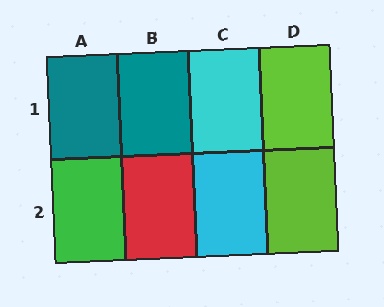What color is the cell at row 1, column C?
Cyan.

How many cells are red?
1 cell is red.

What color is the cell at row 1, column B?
Teal.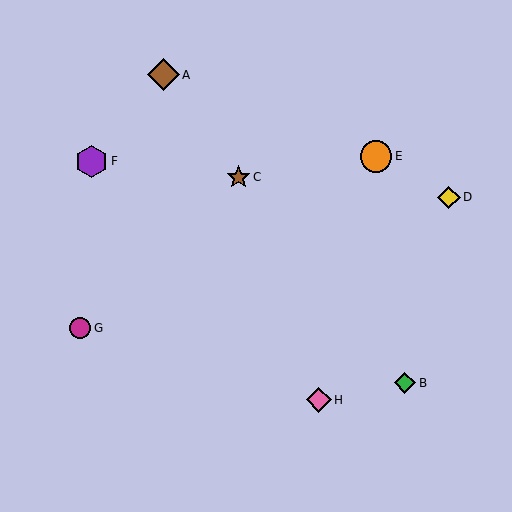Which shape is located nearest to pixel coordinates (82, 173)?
The purple hexagon (labeled F) at (91, 161) is nearest to that location.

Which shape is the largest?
The purple hexagon (labeled F) is the largest.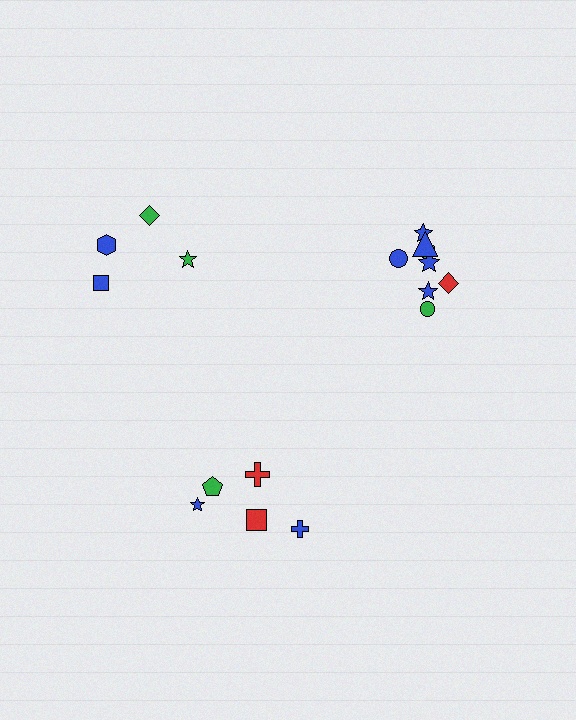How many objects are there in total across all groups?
There are 17 objects.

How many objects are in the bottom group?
There are 5 objects.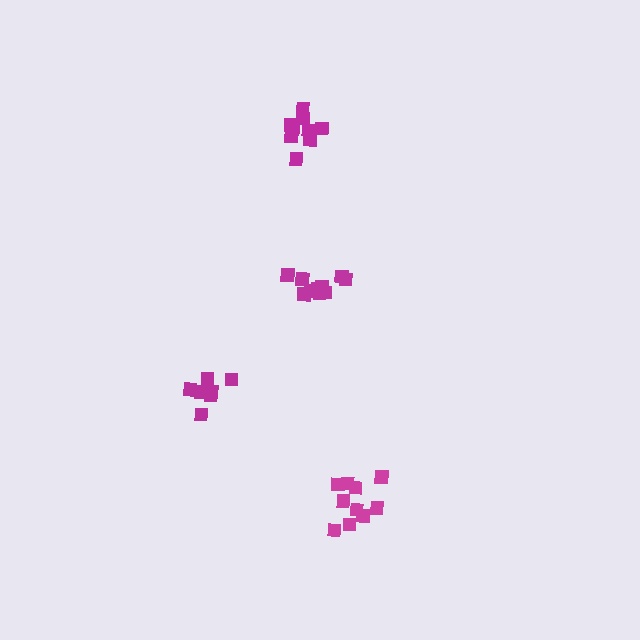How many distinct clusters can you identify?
There are 4 distinct clusters.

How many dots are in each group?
Group 1: 7 dots, Group 2: 10 dots, Group 3: 10 dots, Group 4: 10 dots (37 total).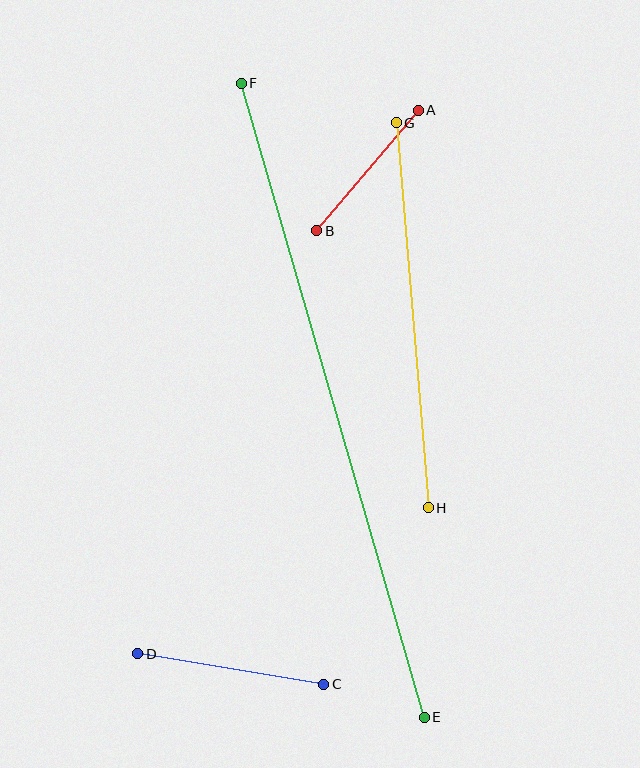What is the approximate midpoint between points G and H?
The midpoint is at approximately (412, 315) pixels.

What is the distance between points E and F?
The distance is approximately 660 pixels.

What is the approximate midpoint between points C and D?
The midpoint is at approximately (231, 669) pixels.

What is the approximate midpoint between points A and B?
The midpoint is at approximately (367, 171) pixels.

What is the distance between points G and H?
The distance is approximately 386 pixels.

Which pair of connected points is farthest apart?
Points E and F are farthest apart.